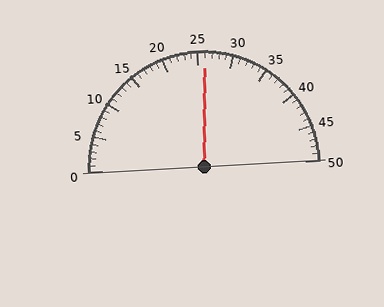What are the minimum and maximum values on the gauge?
The gauge ranges from 0 to 50.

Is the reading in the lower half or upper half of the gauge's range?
The reading is in the upper half of the range (0 to 50).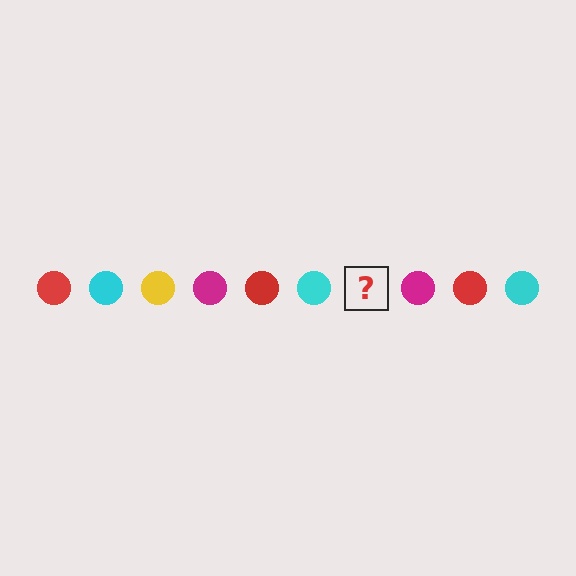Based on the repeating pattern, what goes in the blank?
The blank should be a yellow circle.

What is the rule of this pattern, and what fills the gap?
The rule is that the pattern cycles through red, cyan, yellow, magenta circles. The gap should be filled with a yellow circle.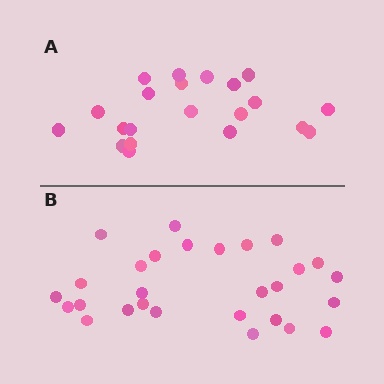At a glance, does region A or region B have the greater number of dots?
Region B (the bottom region) has more dots.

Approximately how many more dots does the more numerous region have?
Region B has roughly 8 or so more dots than region A.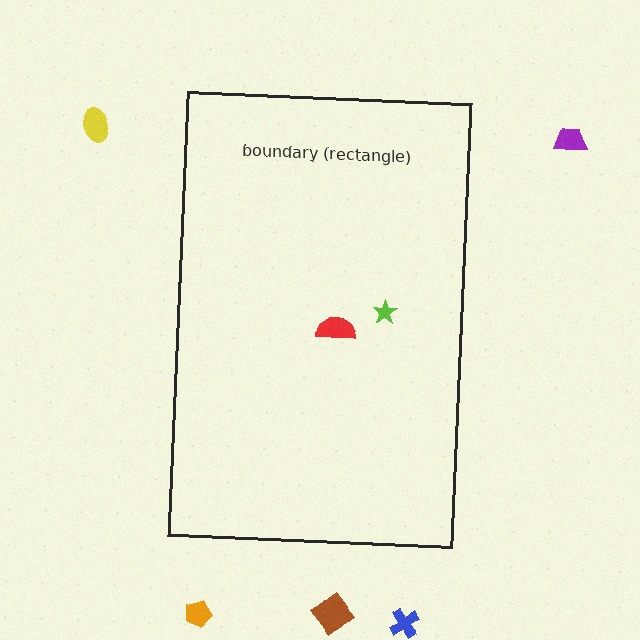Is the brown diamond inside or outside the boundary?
Outside.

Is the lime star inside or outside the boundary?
Inside.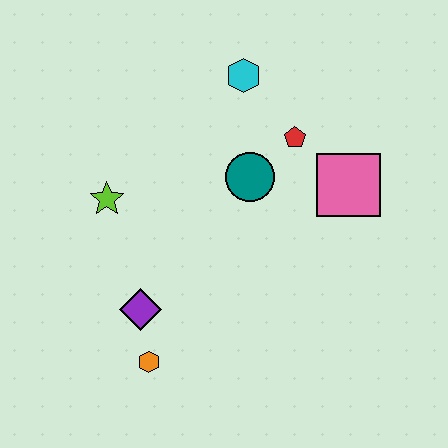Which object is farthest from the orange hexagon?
The cyan hexagon is farthest from the orange hexagon.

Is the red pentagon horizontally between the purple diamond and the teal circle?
No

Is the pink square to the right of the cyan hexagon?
Yes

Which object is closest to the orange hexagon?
The purple diamond is closest to the orange hexagon.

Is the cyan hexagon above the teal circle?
Yes